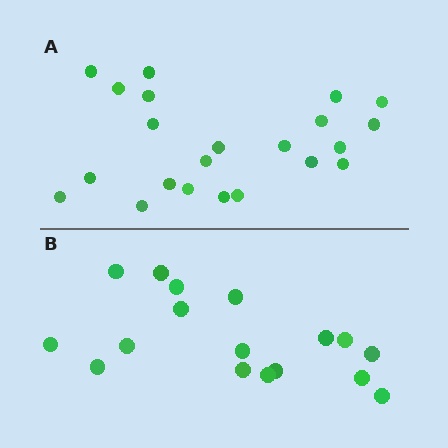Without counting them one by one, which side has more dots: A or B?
Region A (the top region) has more dots.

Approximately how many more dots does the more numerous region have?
Region A has about 5 more dots than region B.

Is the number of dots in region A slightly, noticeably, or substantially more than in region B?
Region A has noticeably more, but not dramatically so. The ratio is roughly 1.3 to 1.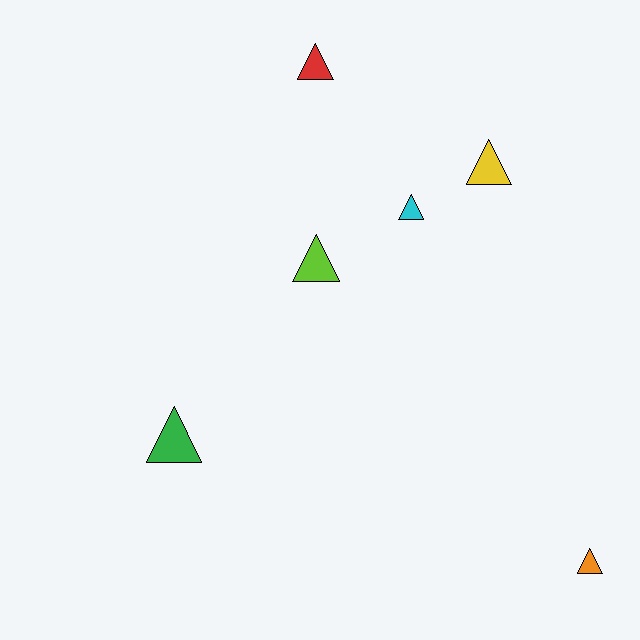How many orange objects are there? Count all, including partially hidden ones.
There is 1 orange object.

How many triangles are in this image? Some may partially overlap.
There are 6 triangles.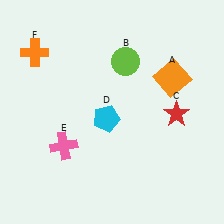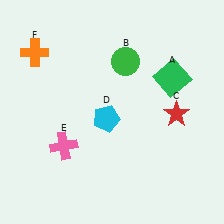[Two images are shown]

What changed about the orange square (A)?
In Image 1, A is orange. In Image 2, it changed to green.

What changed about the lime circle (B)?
In Image 1, B is lime. In Image 2, it changed to green.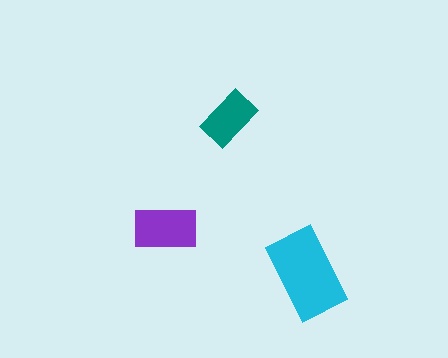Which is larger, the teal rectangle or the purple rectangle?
The purple one.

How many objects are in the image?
There are 3 objects in the image.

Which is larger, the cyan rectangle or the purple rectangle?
The cyan one.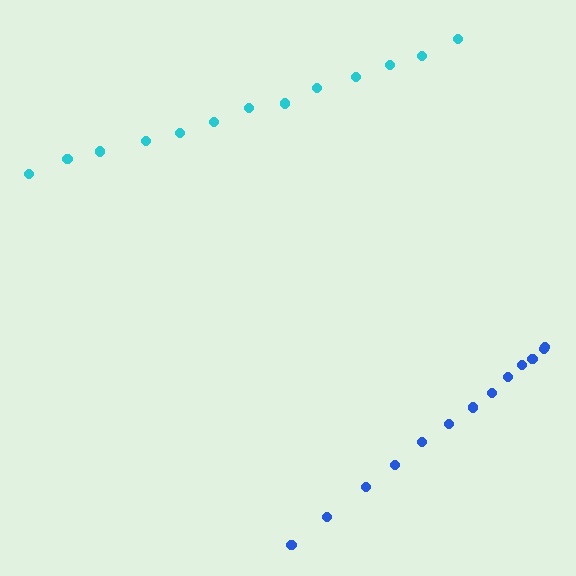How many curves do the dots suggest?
There are 2 distinct paths.